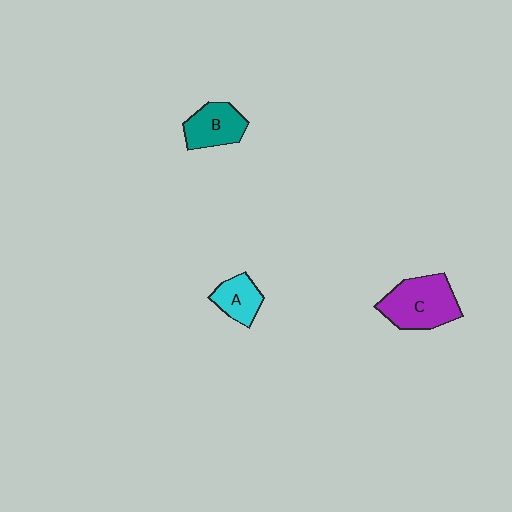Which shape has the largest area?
Shape C (purple).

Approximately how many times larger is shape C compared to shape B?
Approximately 1.5 times.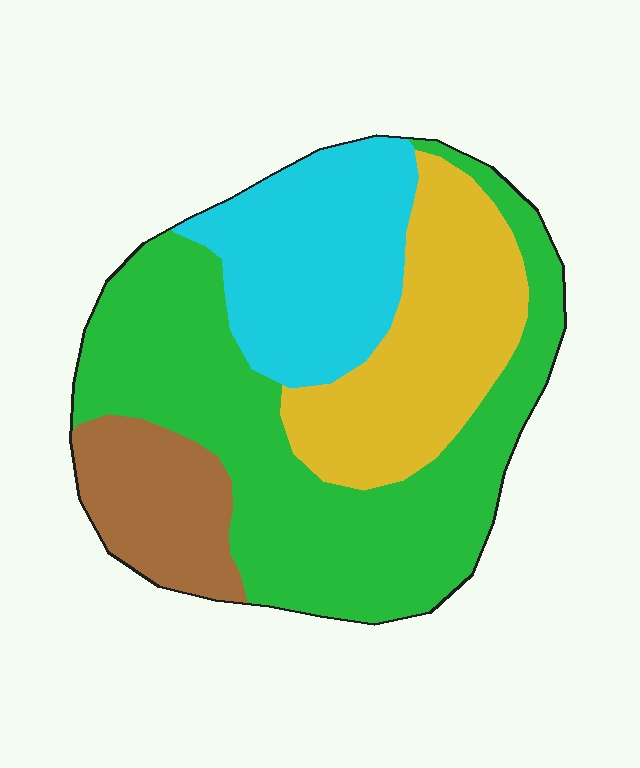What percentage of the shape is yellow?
Yellow takes up less than a quarter of the shape.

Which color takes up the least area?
Brown, at roughly 10%.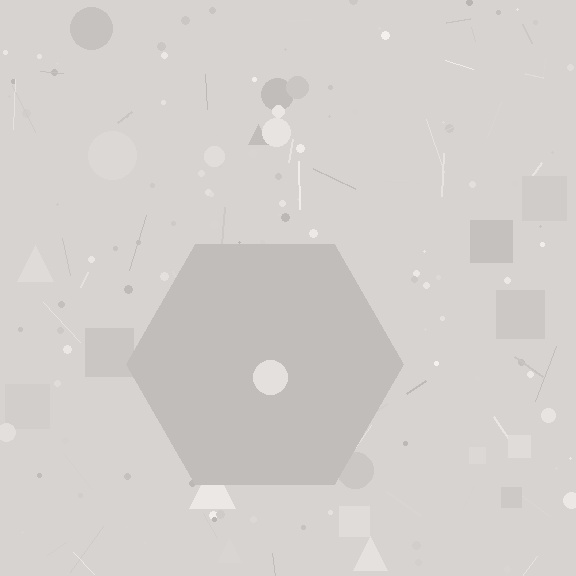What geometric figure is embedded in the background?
A hexagon is embedded in the background.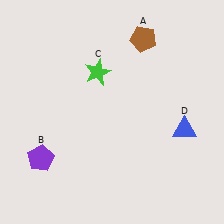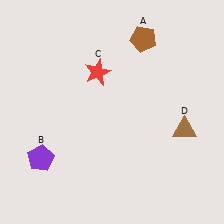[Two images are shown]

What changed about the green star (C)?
In Image 1, C is green. In Image 2, it changed to red.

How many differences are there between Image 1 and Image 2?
There are 2 differences between the two images.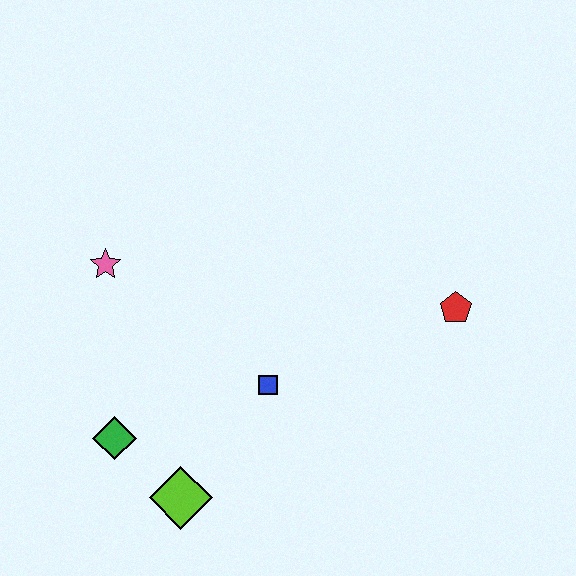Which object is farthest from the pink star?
The red pentagon is farthest from the pink star.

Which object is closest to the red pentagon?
The blue square is closest to the red pentagon.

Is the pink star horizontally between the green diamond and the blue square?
No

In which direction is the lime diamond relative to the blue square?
The lime diamond is below the blue square.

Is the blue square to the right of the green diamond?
Yes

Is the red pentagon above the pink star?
No